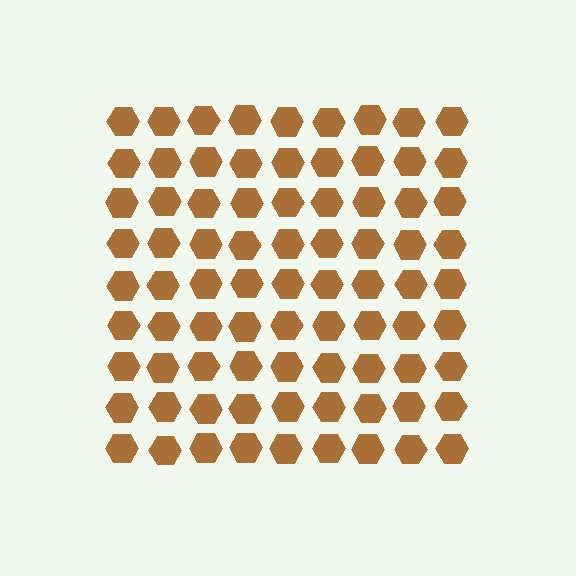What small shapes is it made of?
It is made of small hexagons.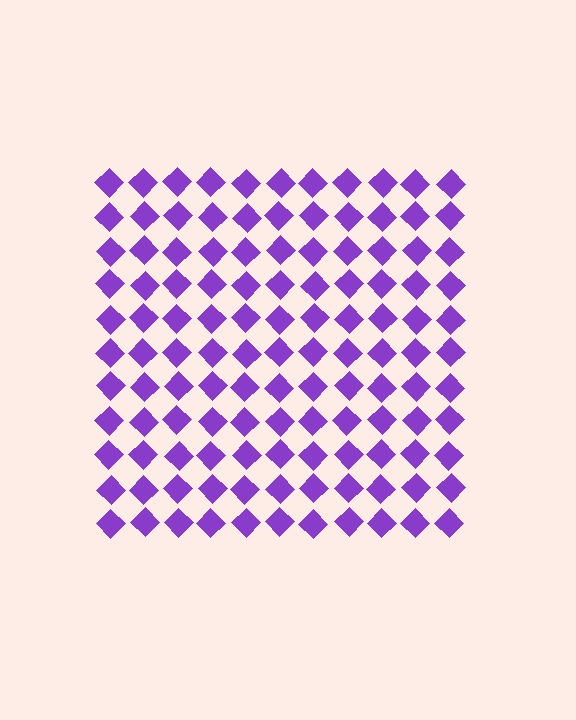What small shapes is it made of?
It is made of small diamonds.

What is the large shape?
The large shape is a square.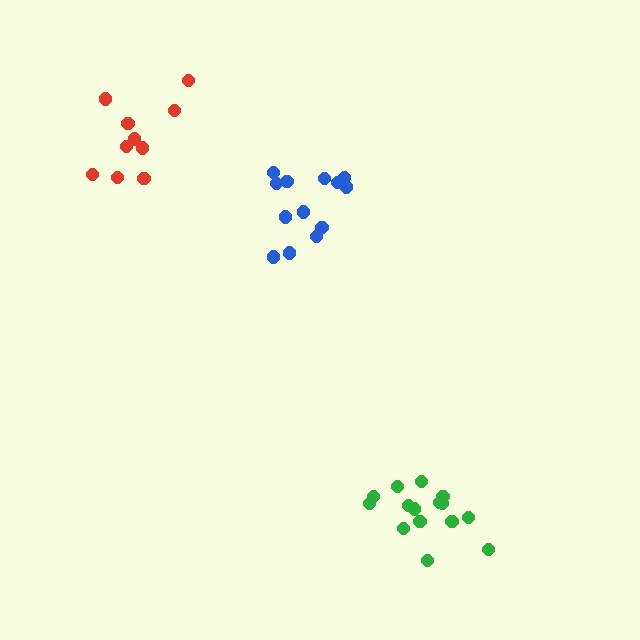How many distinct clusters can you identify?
There are 3 distinct clusters.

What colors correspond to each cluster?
The clusters are colored: blue, red, green.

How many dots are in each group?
Group 1: 13 dots, Group 2: 10 dots, Group 3: 15 dots (38 total).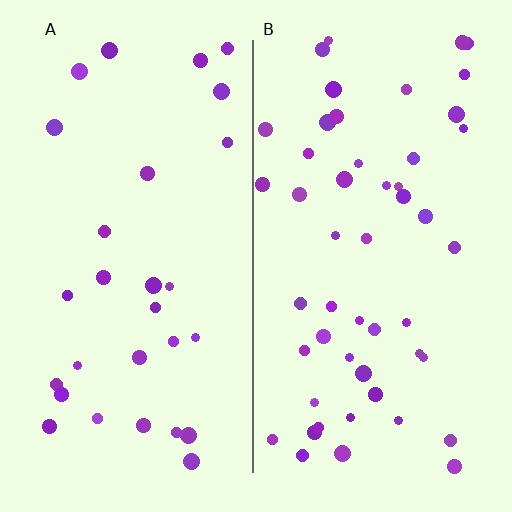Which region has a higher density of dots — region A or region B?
B (the right).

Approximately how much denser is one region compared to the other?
Approximately 1.8× — region B over region A.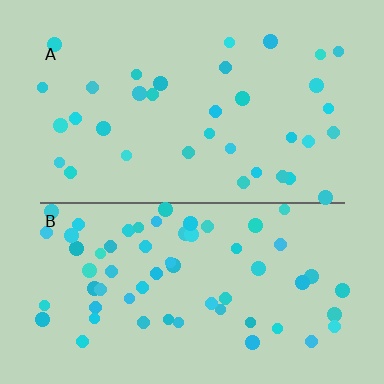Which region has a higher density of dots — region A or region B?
B (the bottom).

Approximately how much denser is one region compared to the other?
Approximately 1.7× — region B over region A.